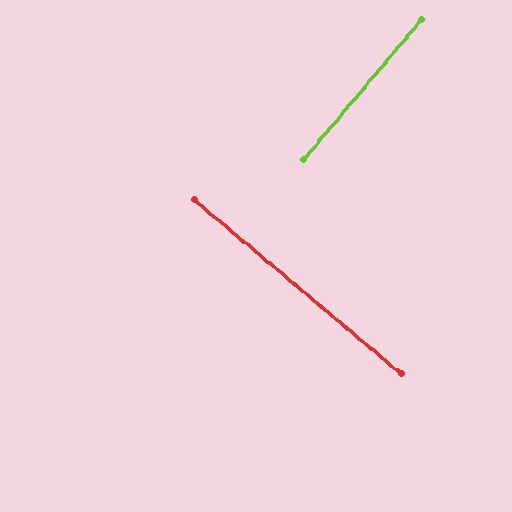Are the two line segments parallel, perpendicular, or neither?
Perpendicular — they meet at approximately 90°.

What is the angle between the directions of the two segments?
Approximately 90 degrees.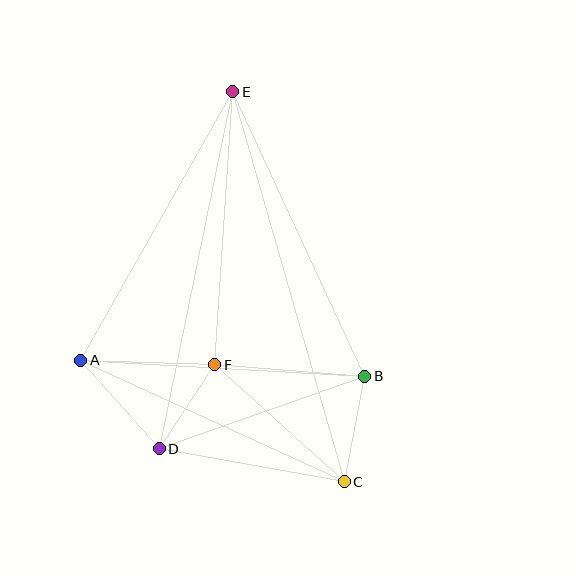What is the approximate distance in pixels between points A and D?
The distance between A and D is approximately 119 pixels.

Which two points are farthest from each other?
Points C and E are farthest from each other.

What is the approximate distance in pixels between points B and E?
The distance between B and E is approximately 314 pixels.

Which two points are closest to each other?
Points D and F are closest to each other.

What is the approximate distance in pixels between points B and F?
The distance between B and F is approximately 150 pixels.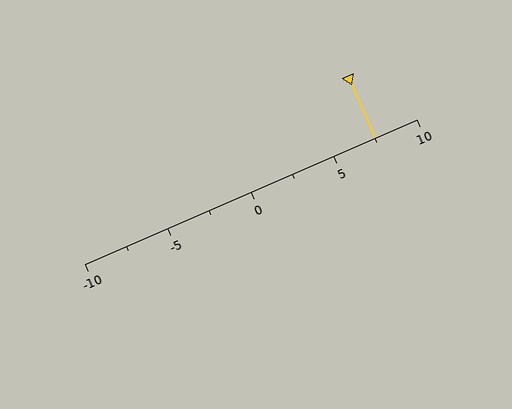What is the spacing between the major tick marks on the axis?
The major ticks are spaced 5 apart.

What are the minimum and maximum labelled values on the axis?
The axis runs from -10 to 10.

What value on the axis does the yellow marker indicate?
The marker indicates approximately 7.5.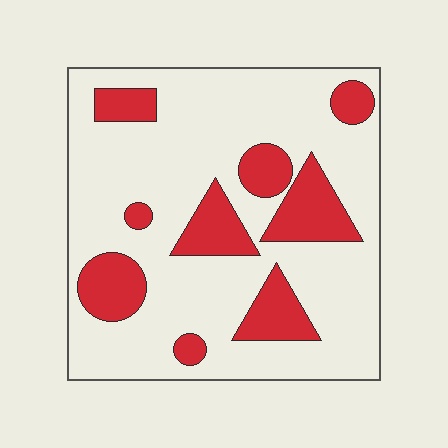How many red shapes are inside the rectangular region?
9.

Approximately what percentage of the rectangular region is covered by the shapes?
Approximately 25%.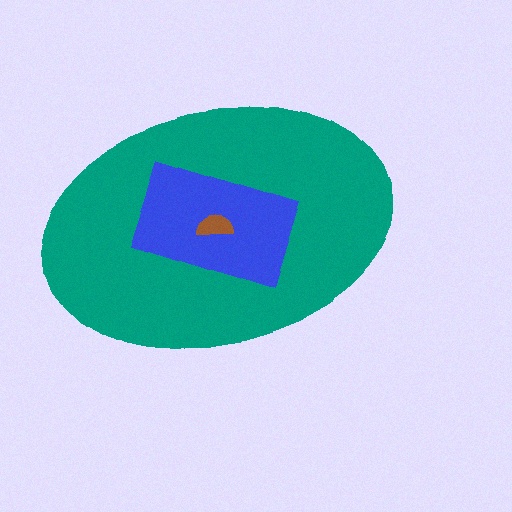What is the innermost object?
The brown semicircle.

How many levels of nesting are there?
3.